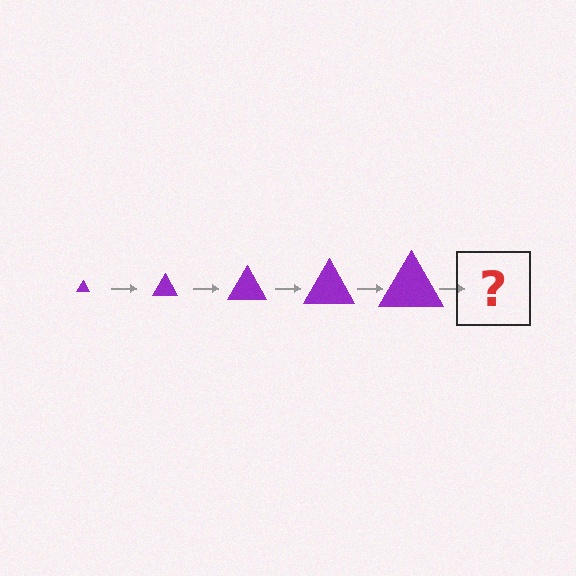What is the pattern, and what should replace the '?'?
The pattern is that the triangle gets progressively larger each step. The '?' should be a purple triangle, larger than the previous one.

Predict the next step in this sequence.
The next step is a purple triangle, larger than the previous one.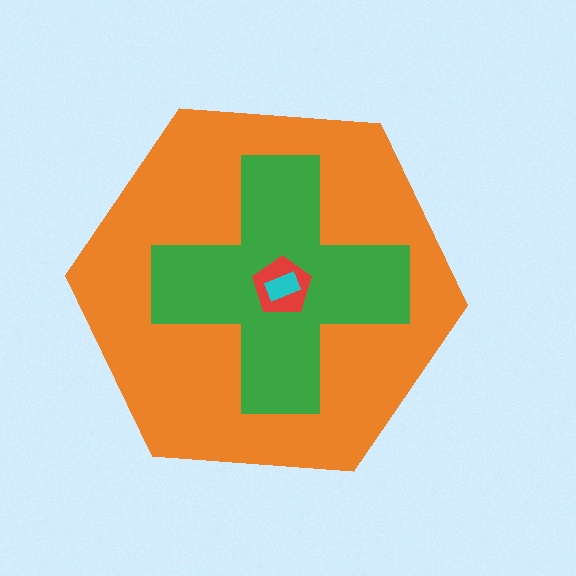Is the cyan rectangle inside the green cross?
Yes.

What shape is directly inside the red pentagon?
The cyan rectangle.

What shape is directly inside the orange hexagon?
The green cross.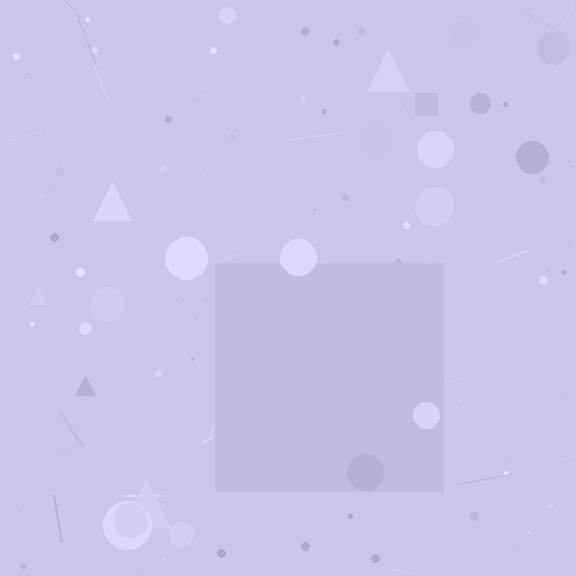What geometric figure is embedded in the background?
A square is embedded in the background.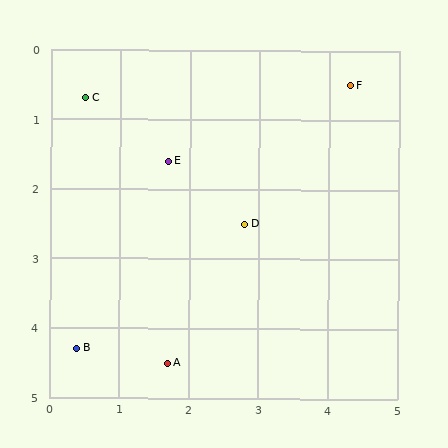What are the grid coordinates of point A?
Point A is at approximately (1.7, 4.5).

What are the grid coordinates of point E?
Point E is at approximately (1.7, 1.6).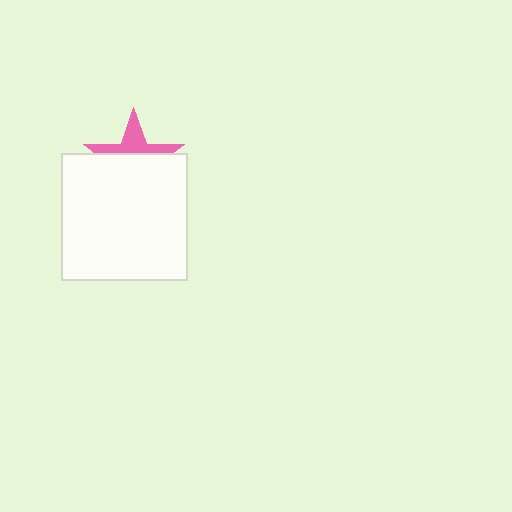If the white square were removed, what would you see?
You would see the complete pink star.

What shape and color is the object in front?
The object in front is a white square.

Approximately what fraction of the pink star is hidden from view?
Roughly 60% of the pink star is hidden behind the white square.